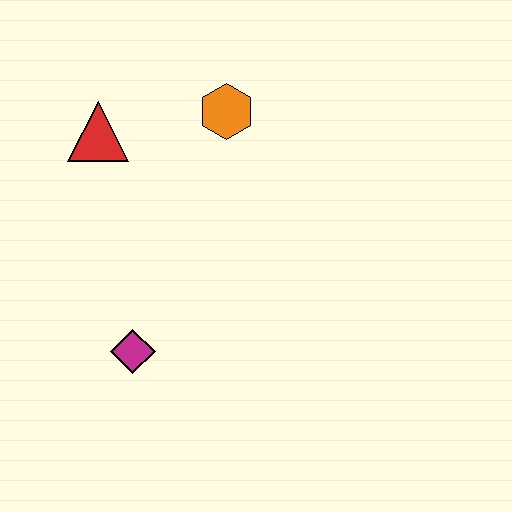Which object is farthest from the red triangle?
The magenta diamond is farthest from the red triangle.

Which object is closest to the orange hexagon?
The red triangle is closest to the orange hexagon.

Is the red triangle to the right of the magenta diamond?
No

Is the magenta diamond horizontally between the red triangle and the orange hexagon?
Yes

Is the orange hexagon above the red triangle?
Yes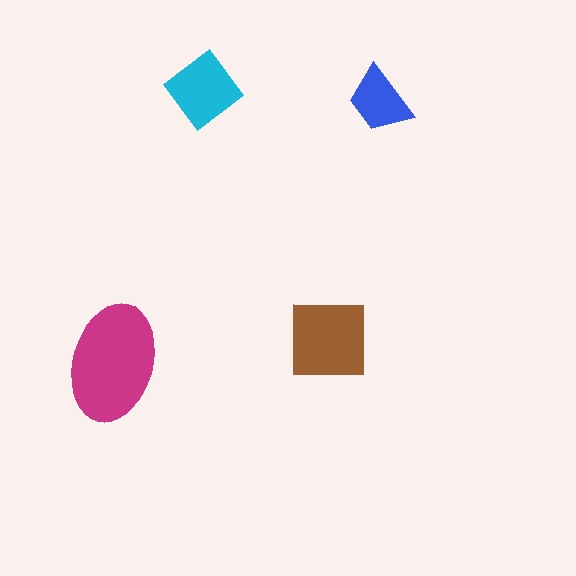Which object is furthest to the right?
The blue trapezoid is rightmost.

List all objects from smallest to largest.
The blue trapezoid, the cyan diamond, the brown square, the magenta ellipse.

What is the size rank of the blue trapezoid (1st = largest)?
4th.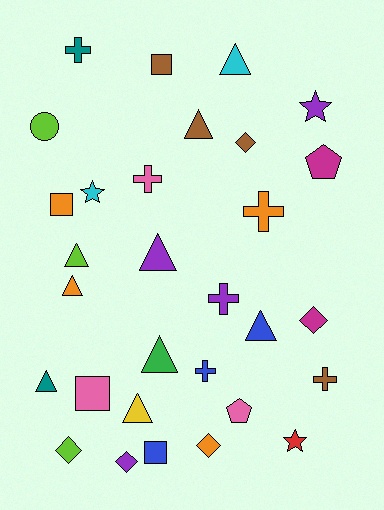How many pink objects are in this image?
There are 3 pink objects.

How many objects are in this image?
There are 30 objects.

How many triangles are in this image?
There are 9 triangles.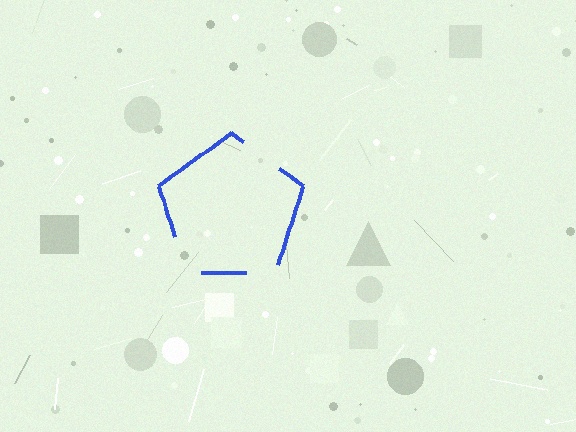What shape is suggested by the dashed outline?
The dashed outline suggests a pentagon.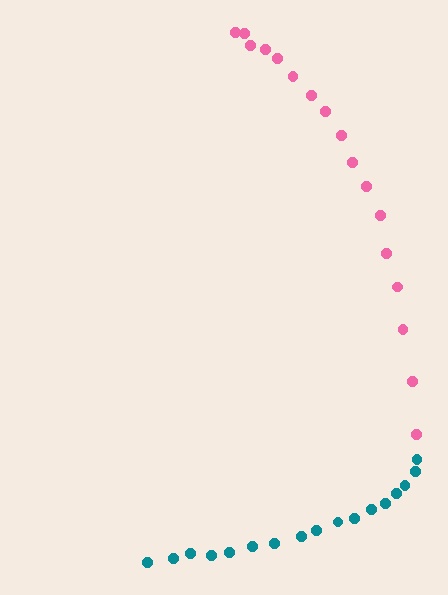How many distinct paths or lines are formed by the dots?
There are 2 distinct paths.